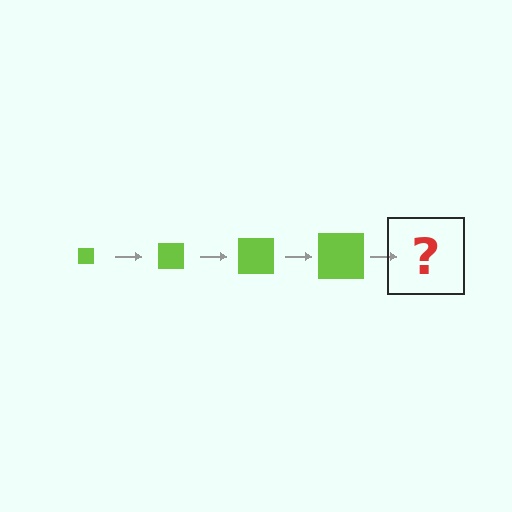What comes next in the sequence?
The next element should be a lime square, larger than the previous one.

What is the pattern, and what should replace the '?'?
The pattern is that the square gets progressively larger each step. The '?' should be a lime square, larger than the previous one.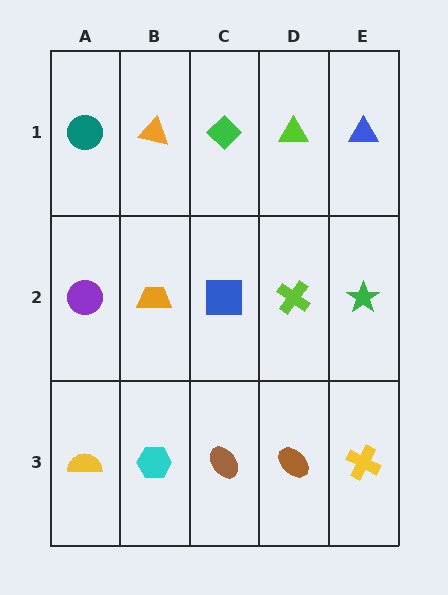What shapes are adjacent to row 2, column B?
An orange triangle (row 1, column B), a cyan hexagon (row 3, column B), a purple circle (row 2, column A), a blue square (row 2, column C).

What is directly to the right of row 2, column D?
A green star.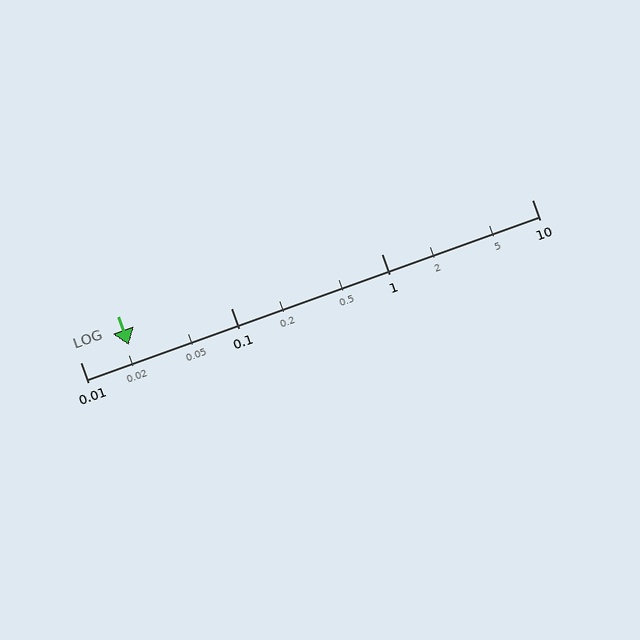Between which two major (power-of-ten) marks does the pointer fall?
The pointer is between 0.01 and 0.1.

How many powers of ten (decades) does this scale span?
The scale spans 3 decades, from 0.01 to 10.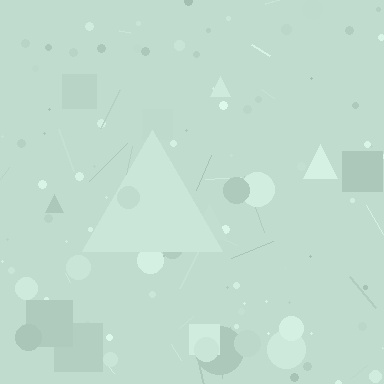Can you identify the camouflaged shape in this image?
The camouflaged shape is a triangle.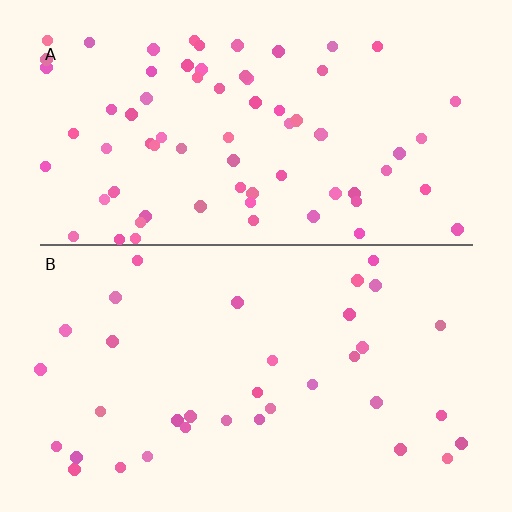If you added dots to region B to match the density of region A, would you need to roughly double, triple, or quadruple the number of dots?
Approximately double.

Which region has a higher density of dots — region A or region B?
A (the top).